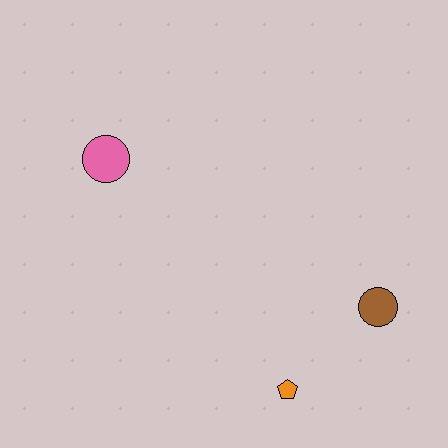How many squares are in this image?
There are no squares.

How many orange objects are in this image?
There is 1 orange object.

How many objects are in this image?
There are 3 objects.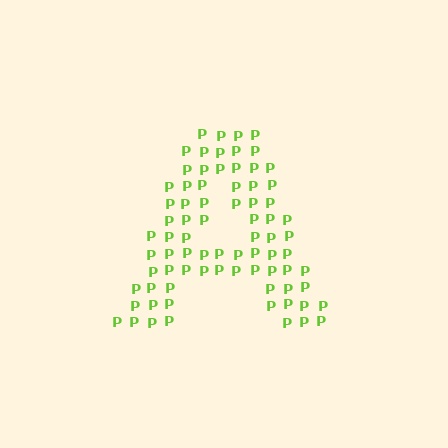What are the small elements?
The small elements are letter P's.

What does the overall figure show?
The overall figure shows the letter A.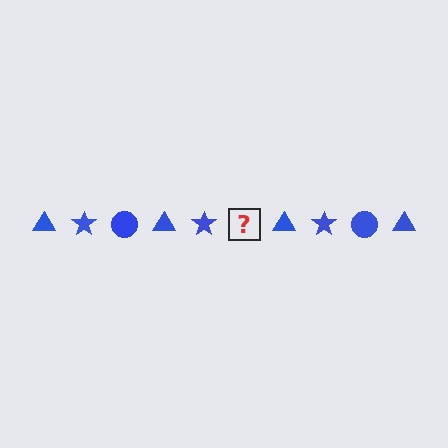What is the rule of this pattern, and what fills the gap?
The rule is that the pattern cycles through triangle, star, circle shapes in blue. The gap should be filled with a blue circle.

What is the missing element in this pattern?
The missing element is a blue circle.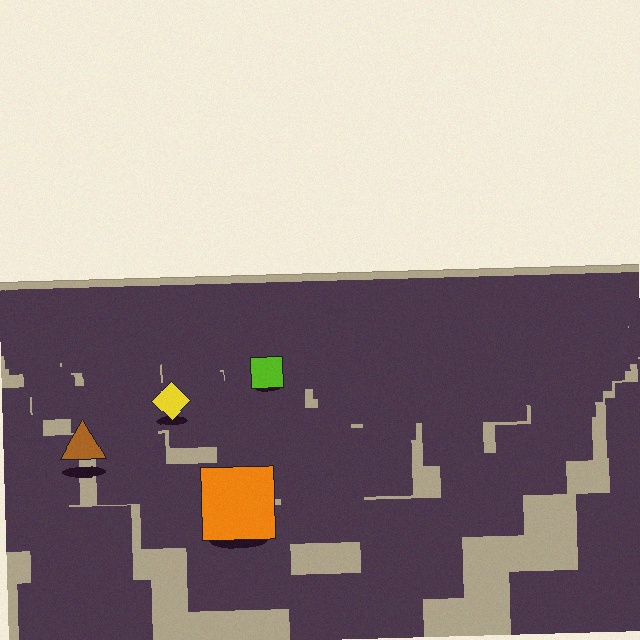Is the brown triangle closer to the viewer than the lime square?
Yes. The brown triangle is closer — you can tell from the texture gradient: the ground texture is coarser near it.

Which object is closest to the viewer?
The orange square is closest. The texture marks near it are larger and more spread out.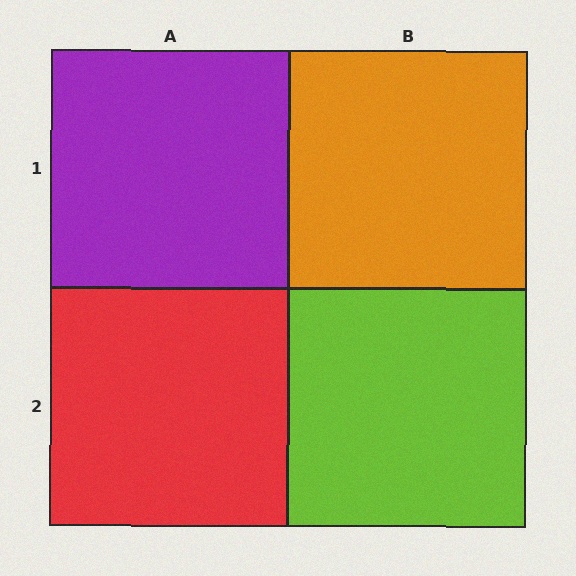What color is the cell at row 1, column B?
Orange.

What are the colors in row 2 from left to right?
Red, lime.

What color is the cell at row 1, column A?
Purple.